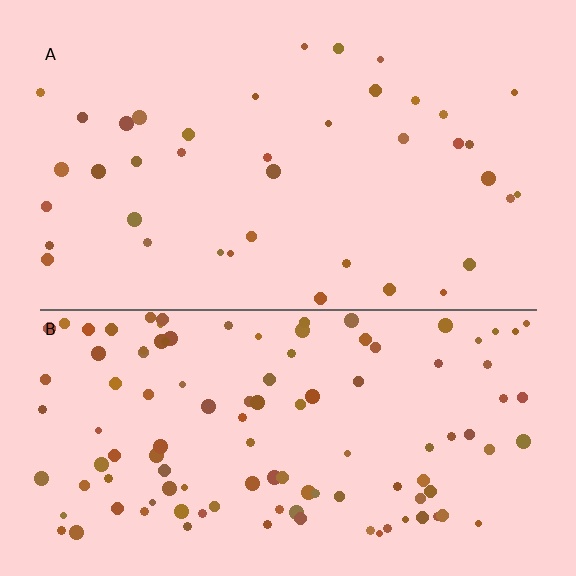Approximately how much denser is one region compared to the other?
Approximately 2.9× — region B over region A.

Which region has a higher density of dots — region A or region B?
B (the bottom).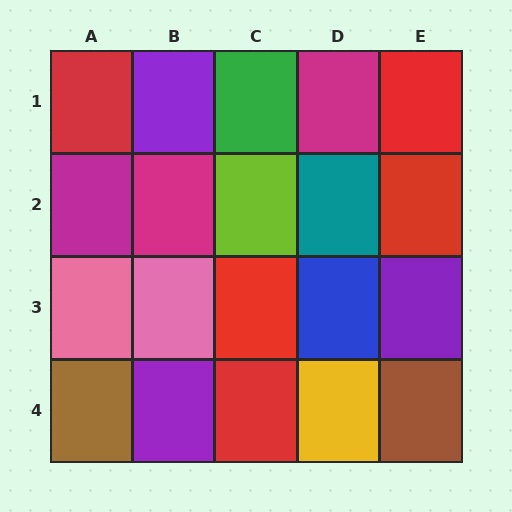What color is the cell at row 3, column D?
Blue.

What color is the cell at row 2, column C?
Lime.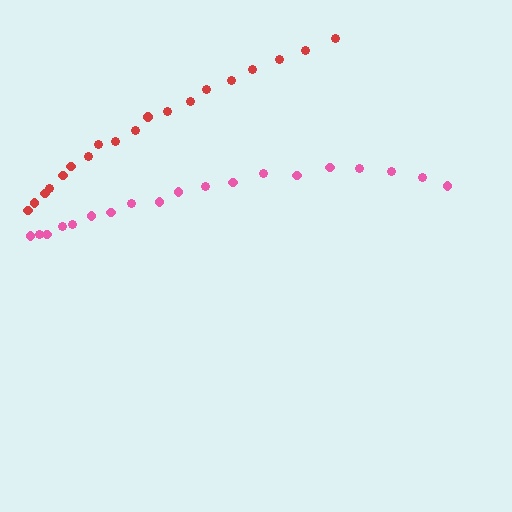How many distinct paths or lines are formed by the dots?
There are 2 distinct paths.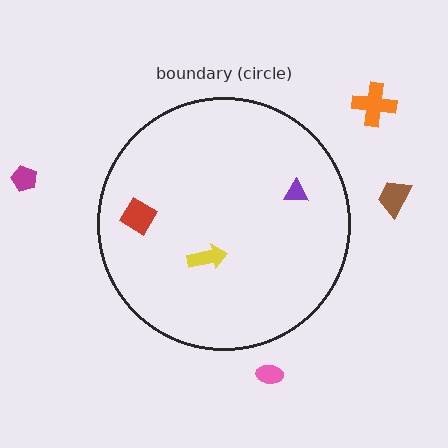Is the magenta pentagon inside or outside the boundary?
Outside.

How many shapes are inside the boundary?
3 inside, 4 outside.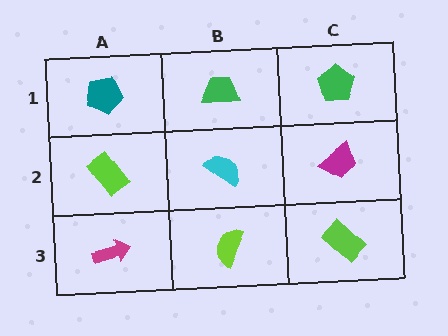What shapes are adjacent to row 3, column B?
A cyan semicircle (row 2, column B), a magenta arrow (row 3, column A), a lime rectangle (row 3, column C).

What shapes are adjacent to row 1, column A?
A lime rectangle (row 2, column A), a green trapezoid (row 1, column B).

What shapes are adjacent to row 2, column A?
A teal pentagon (row 1, column A), a magenta arrow (row 3, column A), a cyan semicircle (row 2, column B).